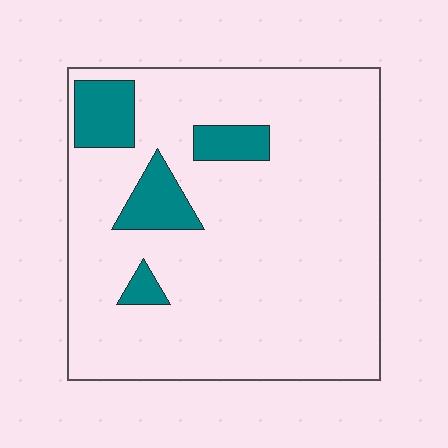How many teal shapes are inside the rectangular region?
4.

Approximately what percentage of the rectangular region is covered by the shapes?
Approximately 10%.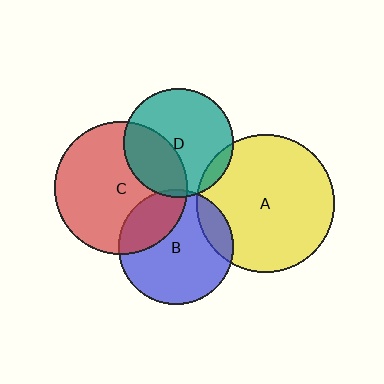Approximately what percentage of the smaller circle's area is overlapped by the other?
Approximately 10%.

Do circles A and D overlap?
Yes.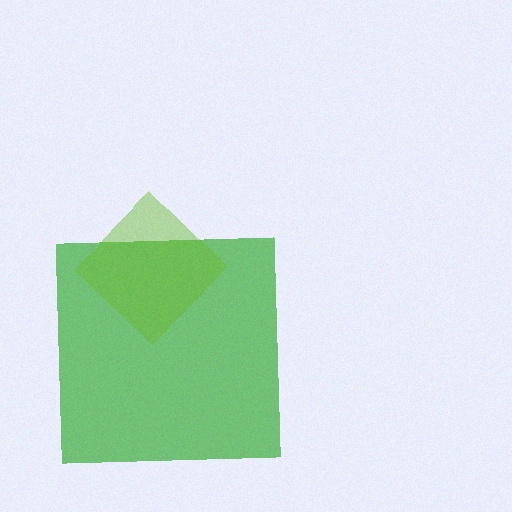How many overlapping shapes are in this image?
There are 2 overlapping shapes in the image.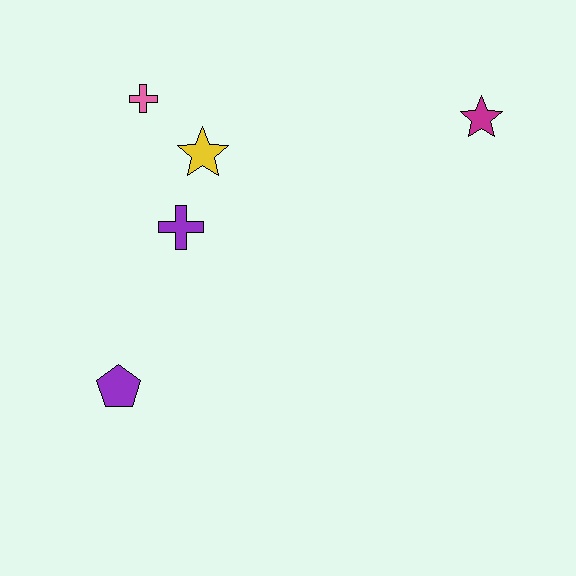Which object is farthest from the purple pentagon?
The magenta star is farthest from the purple pentagon.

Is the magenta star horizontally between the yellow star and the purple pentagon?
No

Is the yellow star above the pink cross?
No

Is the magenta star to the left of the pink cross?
No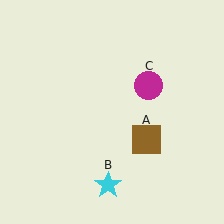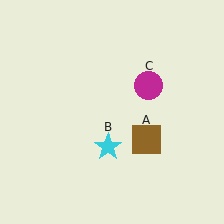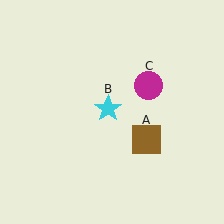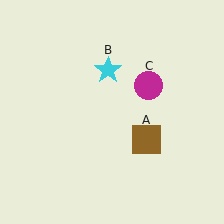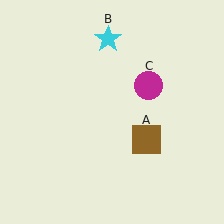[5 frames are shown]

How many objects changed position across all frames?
1 object changed position: cyan star (object B).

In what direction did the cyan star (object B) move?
The cyan star (object B) moved up.